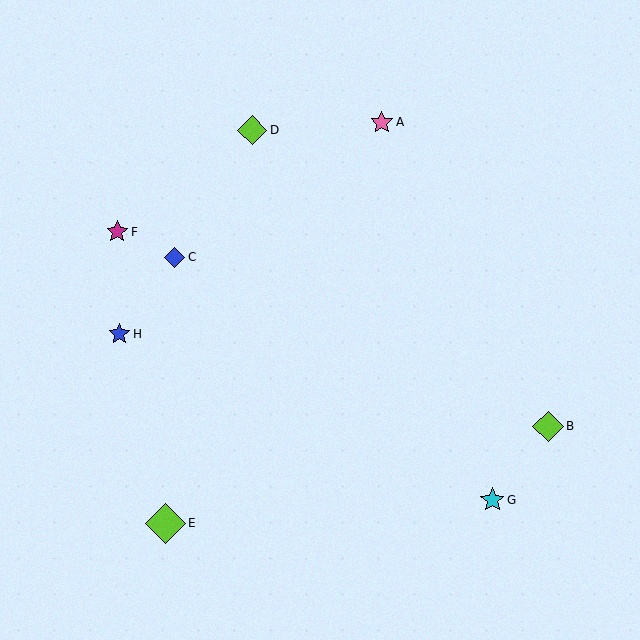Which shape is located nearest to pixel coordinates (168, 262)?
The blue diamond (labeled C) at (175, 258) is nearest to that location.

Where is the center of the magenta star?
The center of the magenta star is at (117, 232).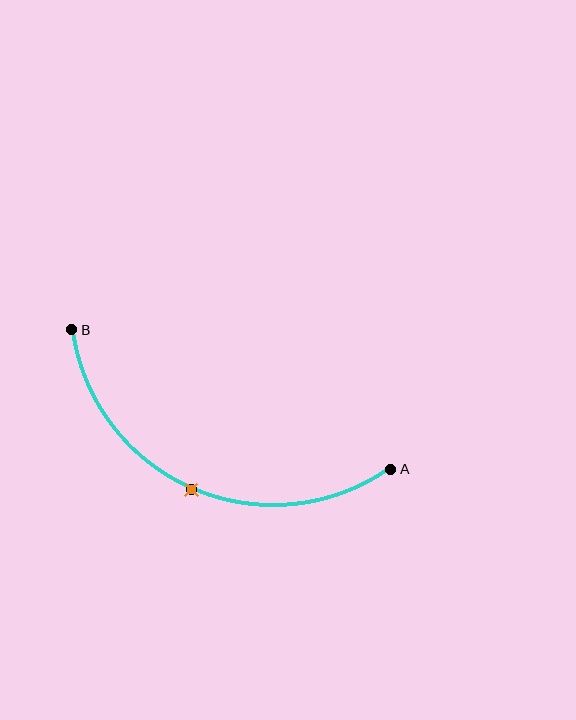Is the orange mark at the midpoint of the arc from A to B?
Yes. The orange mark lies on the arc at equal arc-length from both A and B — it is the arc midpoint.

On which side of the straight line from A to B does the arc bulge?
The arc bulges below the straight line connecting A and B.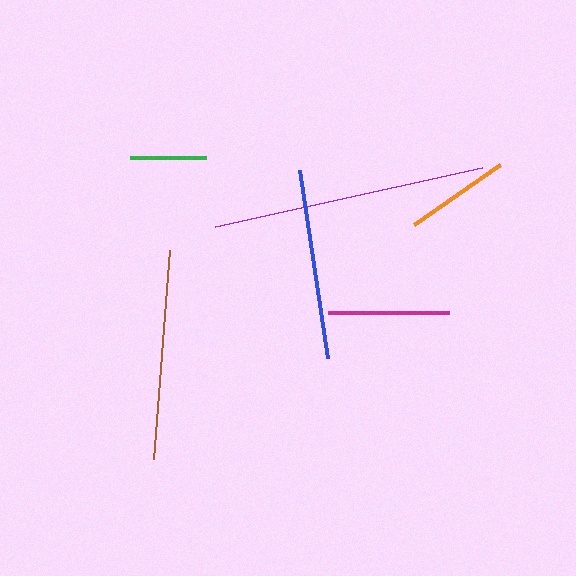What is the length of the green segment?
The green segment is approximately 77 pixels long.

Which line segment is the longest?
The purple line is the longest at approximately 273 pixels.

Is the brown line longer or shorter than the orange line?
The brown line is longer than the orange line.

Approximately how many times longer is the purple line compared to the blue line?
The purple line is approximately 1.4 times the length of the blue line.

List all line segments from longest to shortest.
From longest to shortest: purple, brown, blue, magenta, orange, green.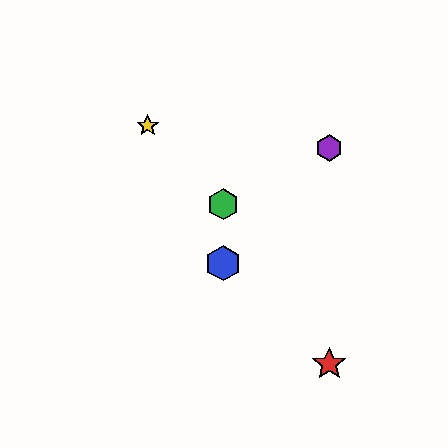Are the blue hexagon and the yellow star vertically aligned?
No, the blue hexagon is at x≈223 and the yellow star is at x≈148.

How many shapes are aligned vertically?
2 shapes (the blue hexagon, the green hexagon) are aligned vertically.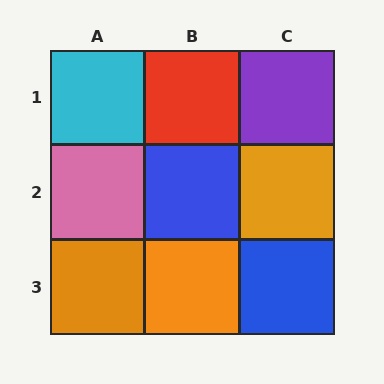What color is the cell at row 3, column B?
Orange.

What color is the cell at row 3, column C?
Blue.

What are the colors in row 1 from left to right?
Cyan, red, purple.